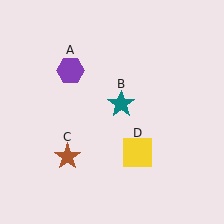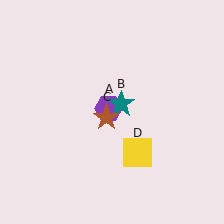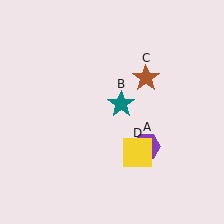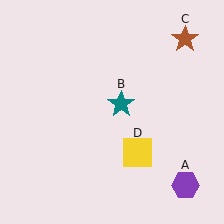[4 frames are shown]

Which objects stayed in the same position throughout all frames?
Teal star (object B) and yellow square (object D) remained stationary.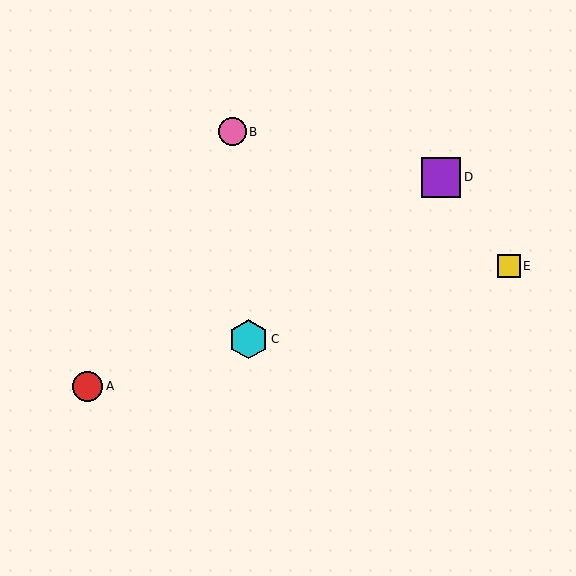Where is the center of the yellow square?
The center of the yellow square is at (509, 266).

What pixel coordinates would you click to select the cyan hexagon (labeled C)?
Click at (248, 339) to select the cyan hexagon C.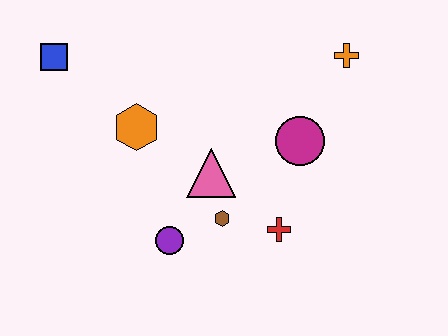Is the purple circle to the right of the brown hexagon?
No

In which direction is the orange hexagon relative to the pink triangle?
The orange hexagon is to the left of the pink triangle.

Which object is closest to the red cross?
The brown hexagon is closest to the red cross.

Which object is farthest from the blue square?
The orange cross is farthest from the blue square.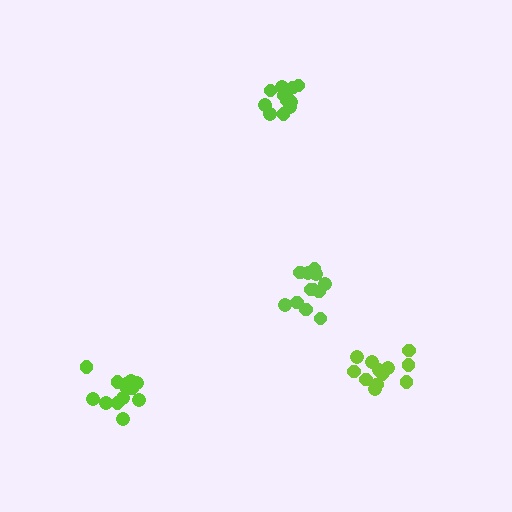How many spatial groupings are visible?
There are 4 spatial groupings.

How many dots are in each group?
Group 1: 12 dots, Group 2: 14 dots, Group 3: 12 dots, Group 4: 12 dots (50 total).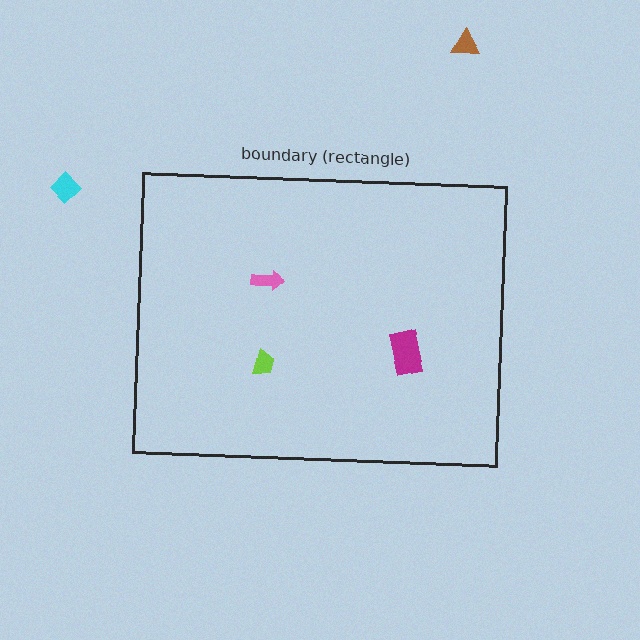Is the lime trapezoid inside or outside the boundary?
Inside.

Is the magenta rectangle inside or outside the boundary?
Inside.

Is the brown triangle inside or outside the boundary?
Outside.